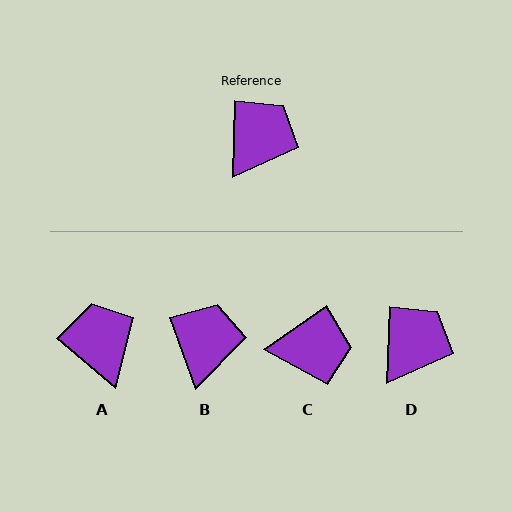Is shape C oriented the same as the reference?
No, it is off by about 53 degrees.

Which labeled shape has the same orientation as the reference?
D.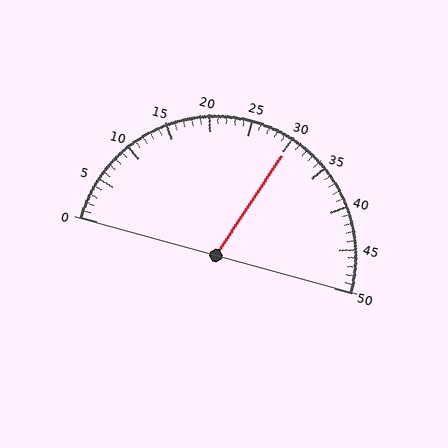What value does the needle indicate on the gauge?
The needle indicates approximately 30.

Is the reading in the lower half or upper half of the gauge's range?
The reading is in the upper half of the range (0 to 50).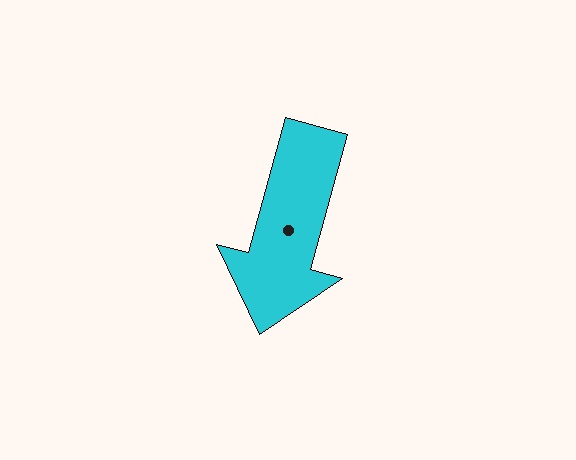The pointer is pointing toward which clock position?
Roughly 7 o'clock.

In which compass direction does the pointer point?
South.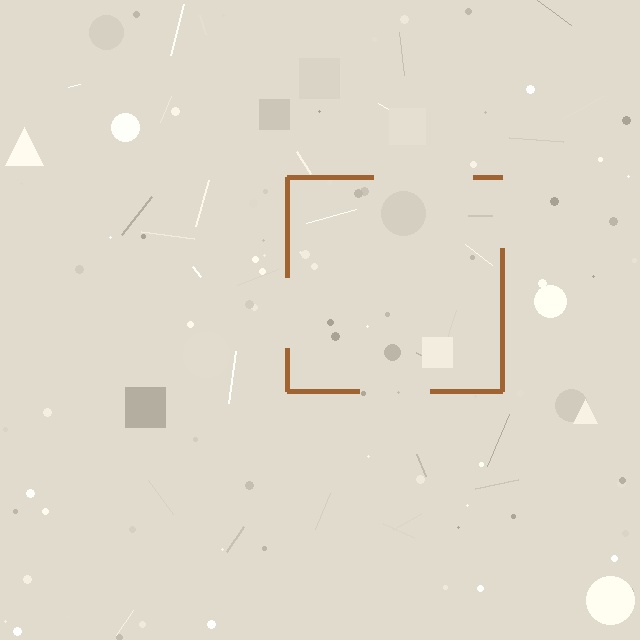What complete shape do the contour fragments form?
The contour fragments form a square.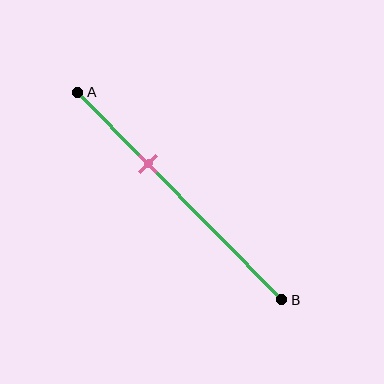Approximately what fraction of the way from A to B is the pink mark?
The pink mark is approximately 35% of the way from A to B.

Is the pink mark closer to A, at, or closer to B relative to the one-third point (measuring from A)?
The pink mark is approximately at the one-third point of segment AB.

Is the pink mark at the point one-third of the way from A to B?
Yes, the mark is approximately at the one-third point.